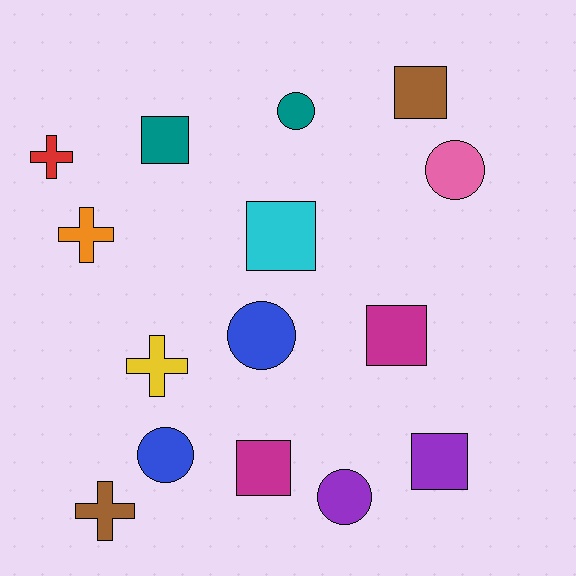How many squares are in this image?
There are 6 squares.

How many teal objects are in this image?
There are 2 teal objects.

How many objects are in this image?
There are 15 objects.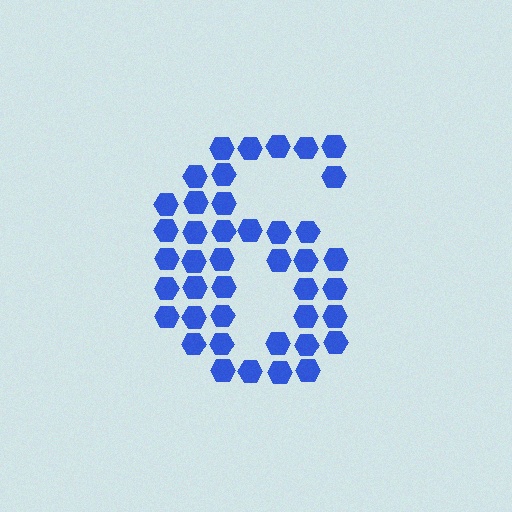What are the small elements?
The small elements are hexagons.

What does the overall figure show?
The overall figure shows the digit 6.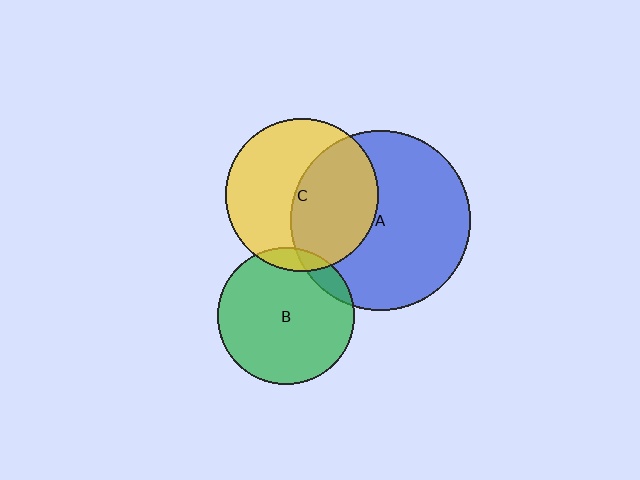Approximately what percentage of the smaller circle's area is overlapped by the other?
Approximately 10%.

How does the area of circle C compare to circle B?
Approximately 1.3 times.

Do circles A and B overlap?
Yes.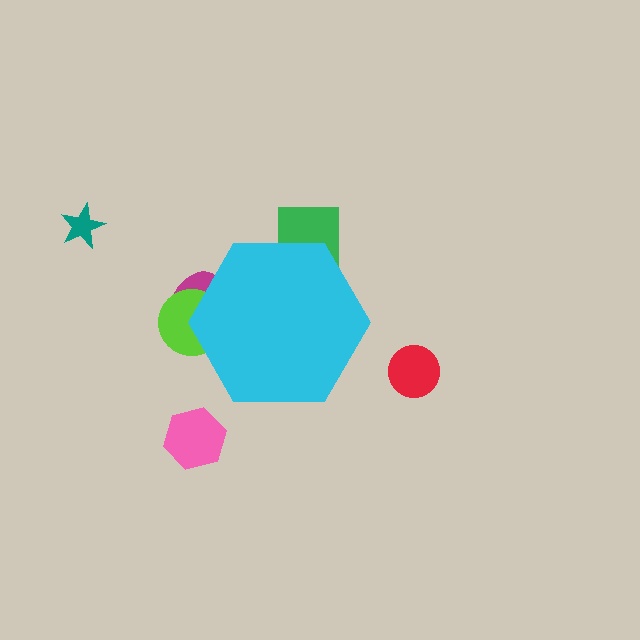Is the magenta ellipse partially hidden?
Yes, the magenta ellipse is partially hidden behind the cyan hexagon.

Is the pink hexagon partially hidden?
No, the pink hexagon is fully visible.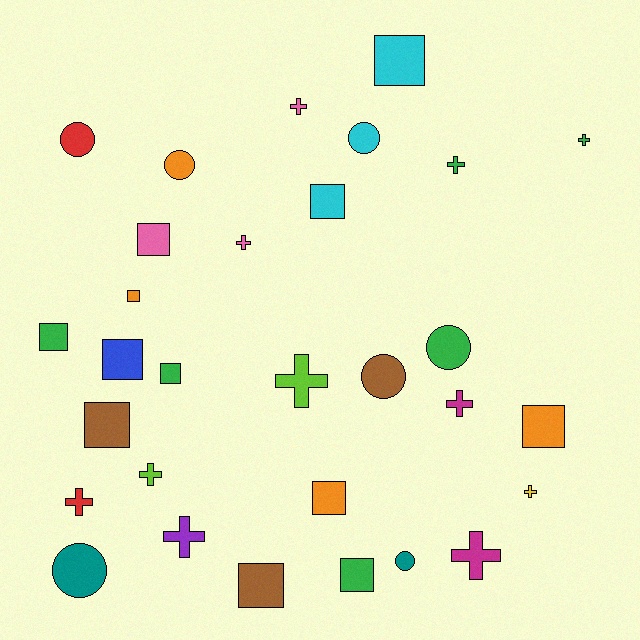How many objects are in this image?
There are 30 objects.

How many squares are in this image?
There are 12 squares.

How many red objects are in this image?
There are 2 red objects.